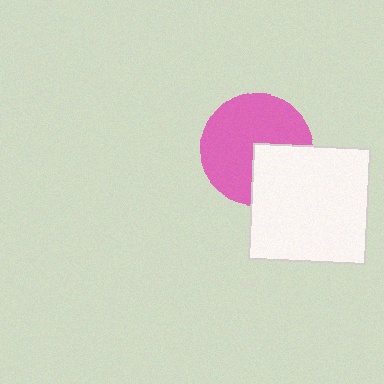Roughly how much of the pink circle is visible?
Most of it is visible (roughly 69%).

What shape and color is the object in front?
The object in front is a white square.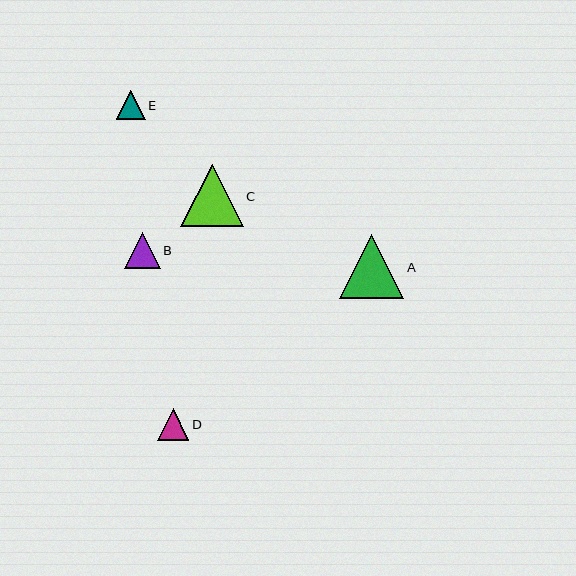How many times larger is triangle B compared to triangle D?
Triangle B is approximately 1.1 times the size of triangle D.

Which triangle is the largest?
Triangle A is the largest with a size of approximately 64 pixels.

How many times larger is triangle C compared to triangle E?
Triangle C is approximately 2.2 times the size of triangle E.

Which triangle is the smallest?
Triangle E is the smallest with a size of approximately 29 pixels.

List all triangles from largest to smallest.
From largest to smallest: A, C, B, D, E.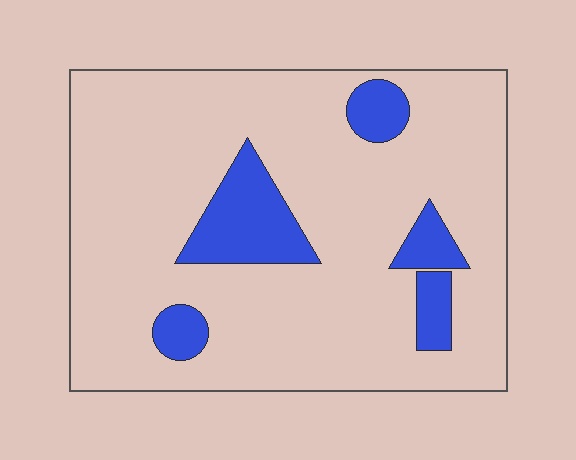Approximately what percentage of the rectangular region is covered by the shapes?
Approximately 15%.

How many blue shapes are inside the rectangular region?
5.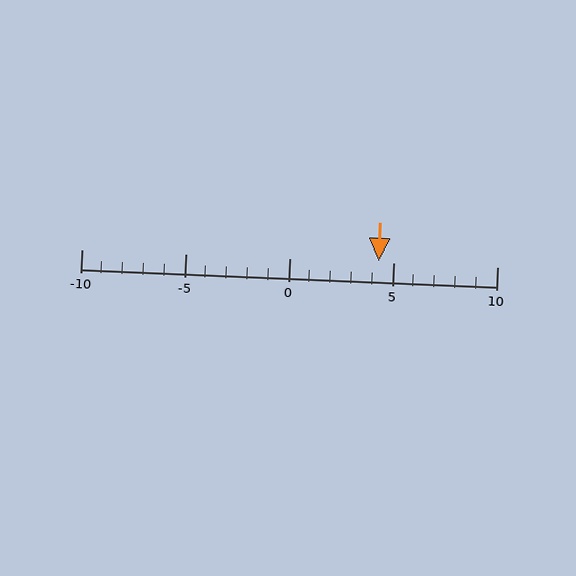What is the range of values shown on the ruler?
The ruler shows values from -10 to 10.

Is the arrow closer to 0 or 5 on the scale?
The arrow is closer to 5.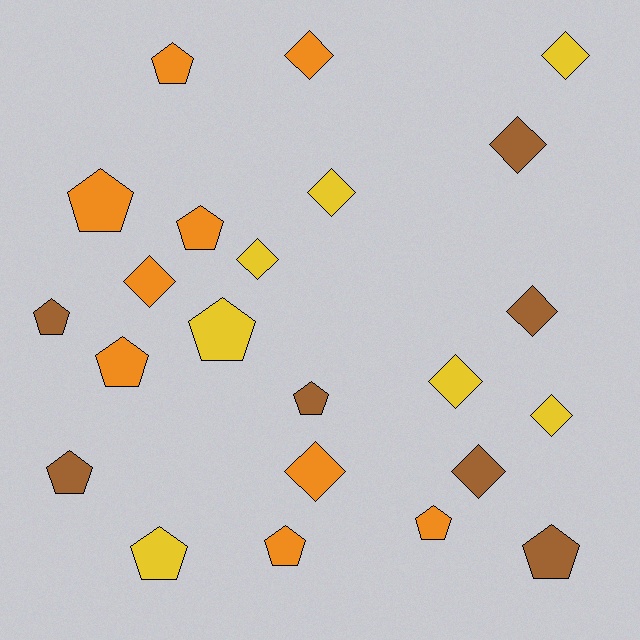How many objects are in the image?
There are 23 objects.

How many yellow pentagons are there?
There are 2 yellow pentagons.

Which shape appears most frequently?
Pentagon, with 12 objects.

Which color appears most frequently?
Orange, with 9 objects.